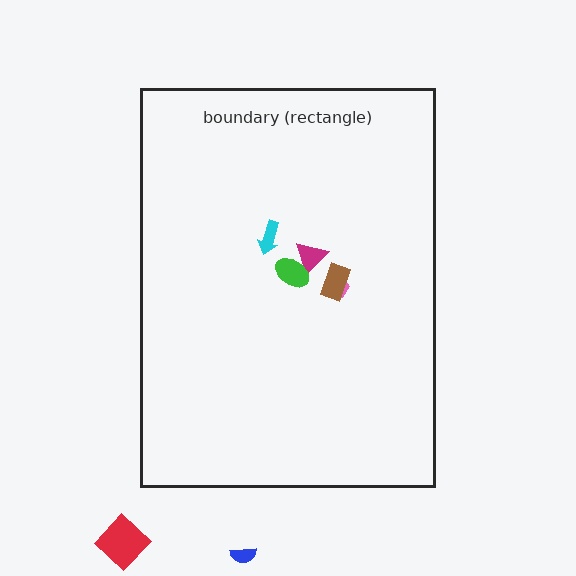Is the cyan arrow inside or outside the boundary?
Inside.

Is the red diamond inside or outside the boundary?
Outside.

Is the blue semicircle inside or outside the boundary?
Outside.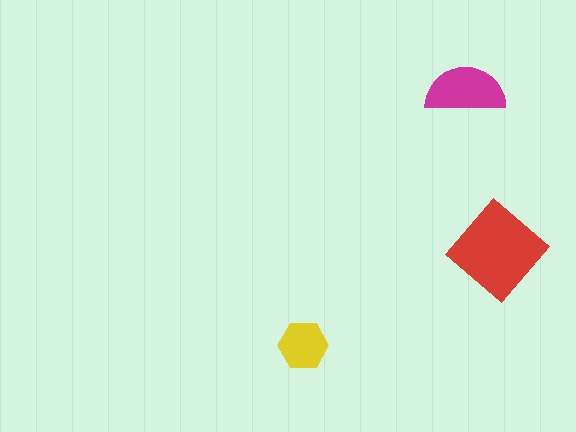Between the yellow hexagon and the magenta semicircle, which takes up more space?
The magenta semicircle.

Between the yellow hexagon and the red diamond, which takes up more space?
The red diamond.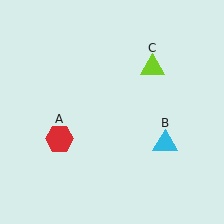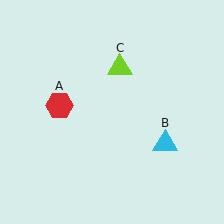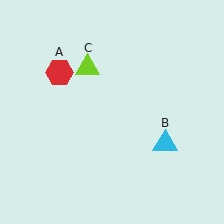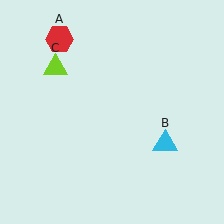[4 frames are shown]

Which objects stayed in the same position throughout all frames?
Cyan triangle (object B) remained stationary.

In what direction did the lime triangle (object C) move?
The lime triangle (object C) moved left.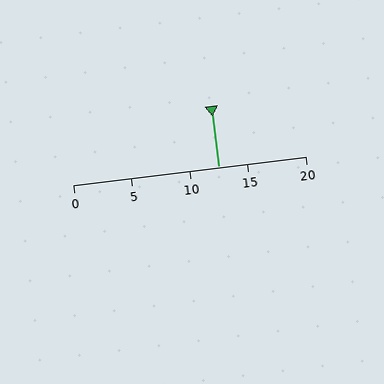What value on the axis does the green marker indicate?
The marker indicates approximately 12.5.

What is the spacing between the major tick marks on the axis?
The major ticks are spaced 5 apart.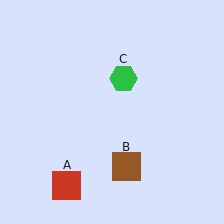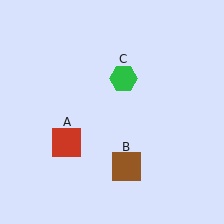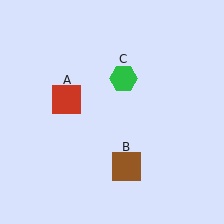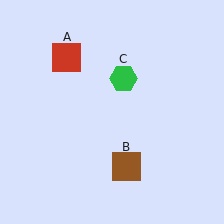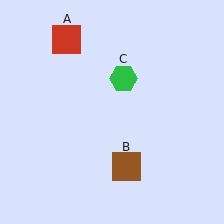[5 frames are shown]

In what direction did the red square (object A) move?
The red square (object A) moved up.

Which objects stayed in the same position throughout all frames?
Brown square (object B) and green hexagon (object C) remained stationary.